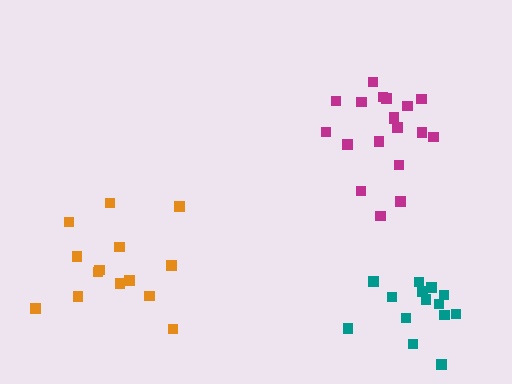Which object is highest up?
The magenta cluster is topmost.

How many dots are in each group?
Group 1: 14 dots, Group 2: 14 dots, Group 3: 19 dots (47 total).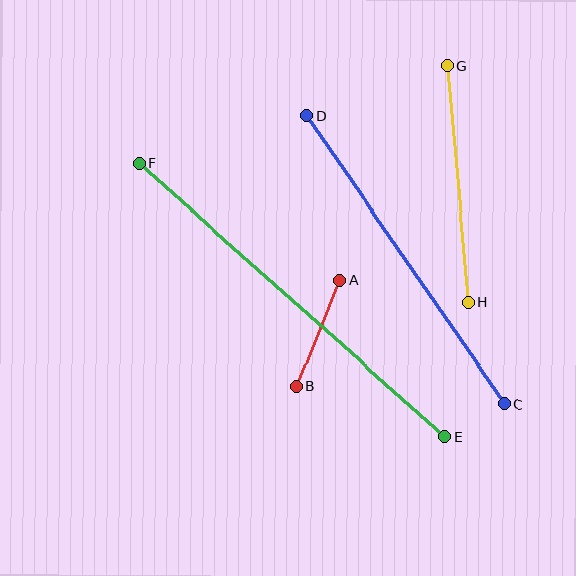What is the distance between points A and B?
The distance is approximately 114 pixels.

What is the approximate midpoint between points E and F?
The midpoint is at approximately (292, 300) pixels.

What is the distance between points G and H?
The distance is approximately 237 pixels.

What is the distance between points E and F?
The distance is approximately 410 pixels.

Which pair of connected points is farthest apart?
Points E and F are farthest apart.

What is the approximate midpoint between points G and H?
The midpoint is at approximately (458, 184) pixels.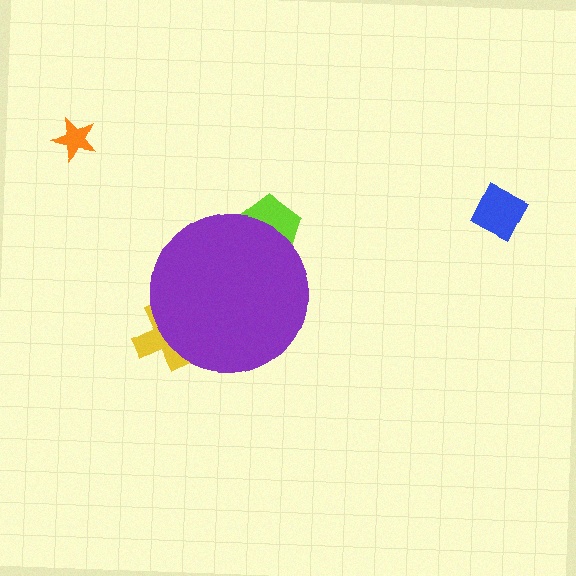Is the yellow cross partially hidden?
Yes, the yellow cross is partially hidden behind the purple circle.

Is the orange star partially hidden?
No, the orange star is fully visible.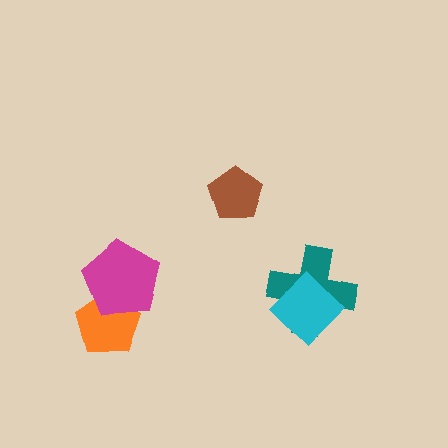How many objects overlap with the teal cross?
1 object overlaps with the teal cross.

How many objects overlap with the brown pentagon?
0 objects overlap with the brown pentagon.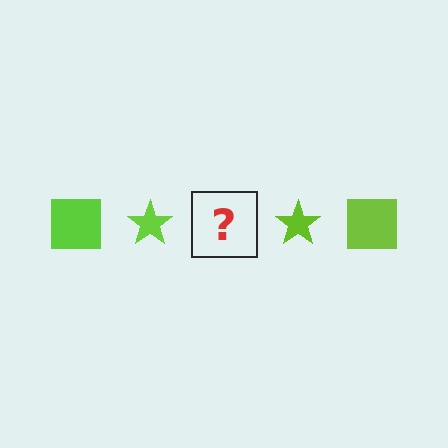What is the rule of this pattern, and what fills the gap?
The rule is that the pattern cycles through square, star shapes in lime. The gap should be filled with a lime square.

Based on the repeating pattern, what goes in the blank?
The blank should be a lime square.